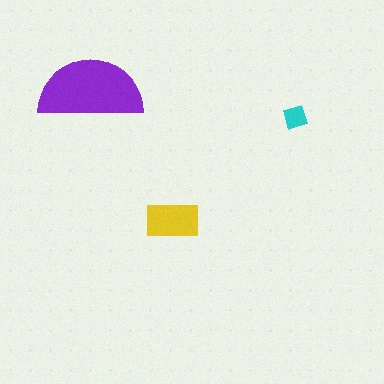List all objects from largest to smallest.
The purple semicircle, the yellow rectangle, the cyan diamond.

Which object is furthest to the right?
The cyan diamond is rightmost.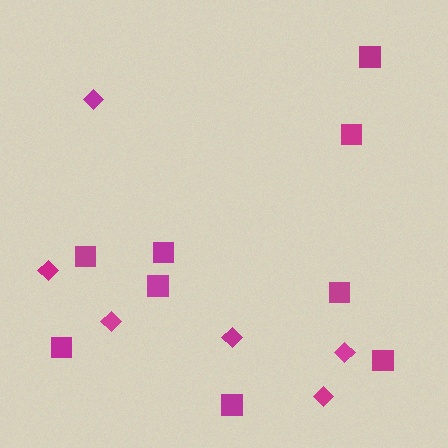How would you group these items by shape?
There are 2 groups: one group of diamonds (6) and one group of squares (9).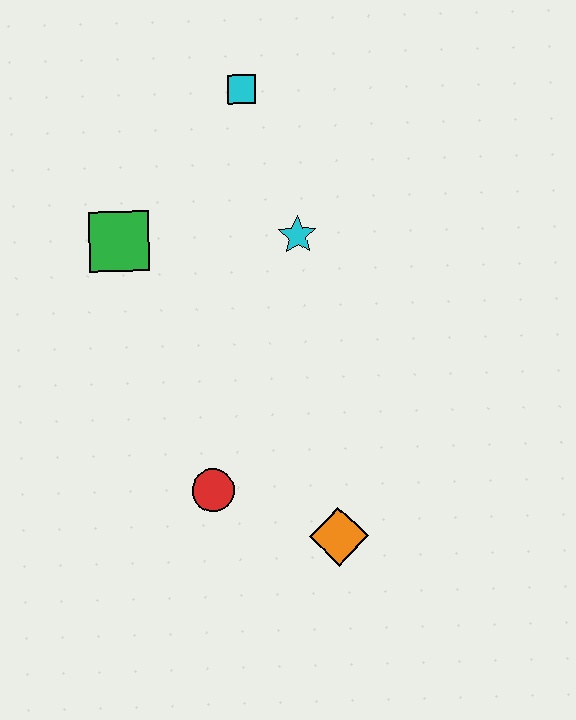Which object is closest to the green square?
The cyan star is closest to the green square.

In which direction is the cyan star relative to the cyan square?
The cyan star is below the cyan square.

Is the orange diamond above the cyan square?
No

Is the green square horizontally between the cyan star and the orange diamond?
No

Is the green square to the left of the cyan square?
Yes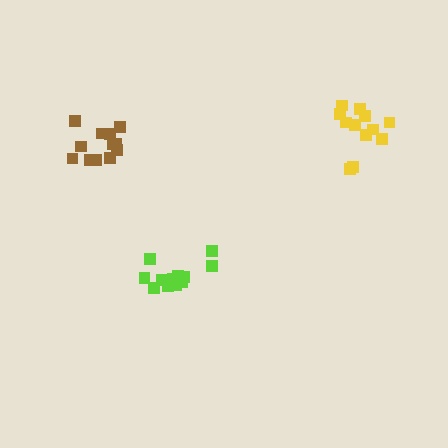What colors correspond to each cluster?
The clusters are colored: lime, brown, yellow.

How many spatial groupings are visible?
There are 3 spatial groupings.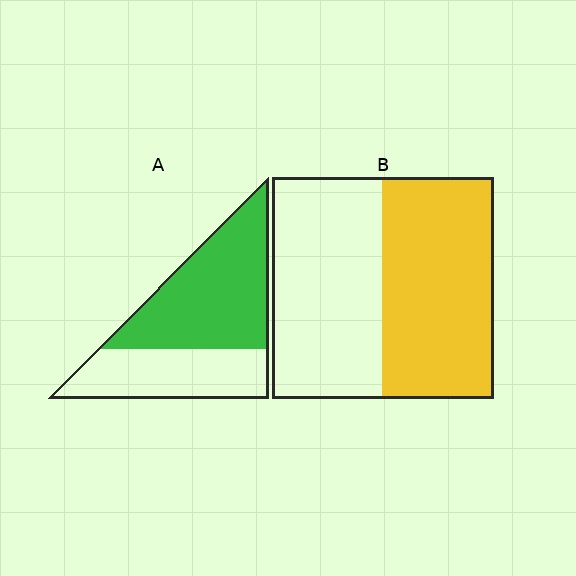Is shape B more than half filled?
Roughly half.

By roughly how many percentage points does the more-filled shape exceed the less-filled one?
By roughly 10 percentage points (A over B).